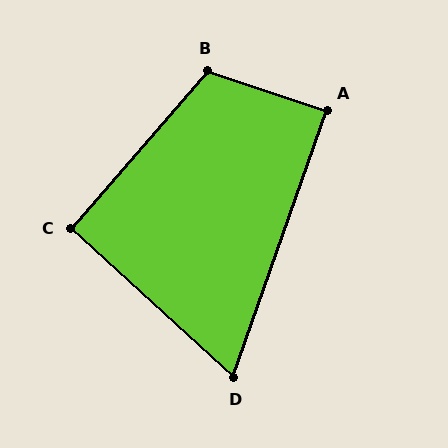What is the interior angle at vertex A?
Approximately 89 degrees (approximately right).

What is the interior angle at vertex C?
Approximately 91 degrees (approximately right).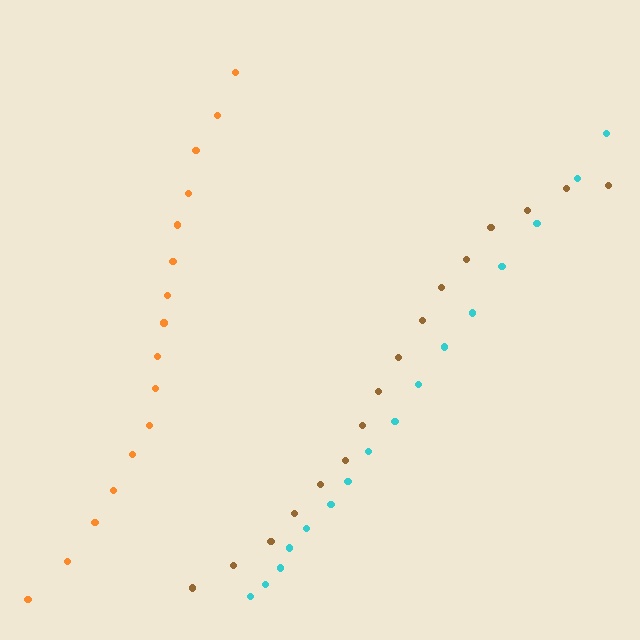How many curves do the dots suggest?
There are 3 distinct paths.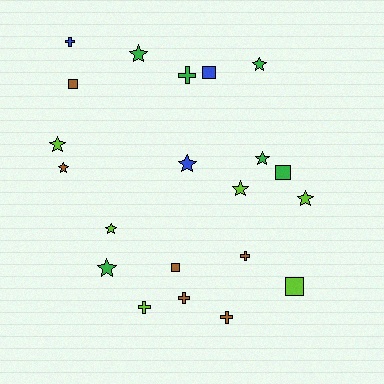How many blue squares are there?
There is 1 blue square.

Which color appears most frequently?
Lime, with 6 objects.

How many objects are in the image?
There are 21 objects.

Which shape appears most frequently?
Star, with 10 objects.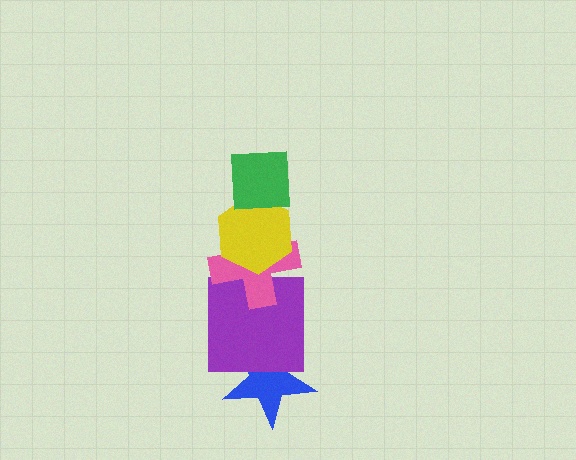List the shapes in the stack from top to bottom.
From top to bottom: the green square, the yellow hexagon, the pink cross, the purple square, the blue star.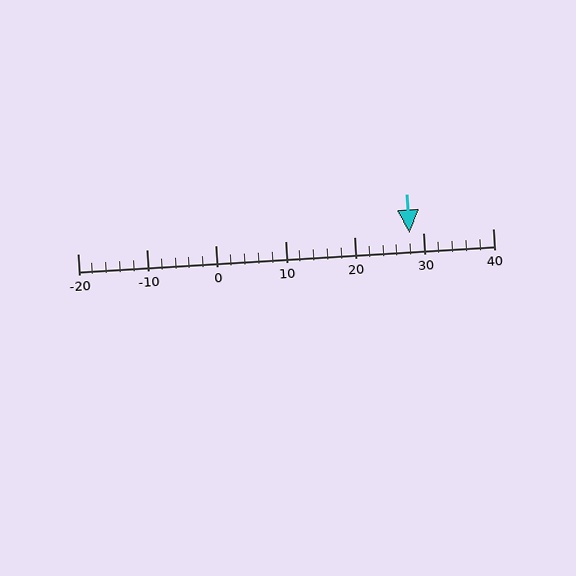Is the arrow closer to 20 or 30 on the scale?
The arrow is closer to 30.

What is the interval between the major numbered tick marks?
The major tick marks are spaced 10 units apart.